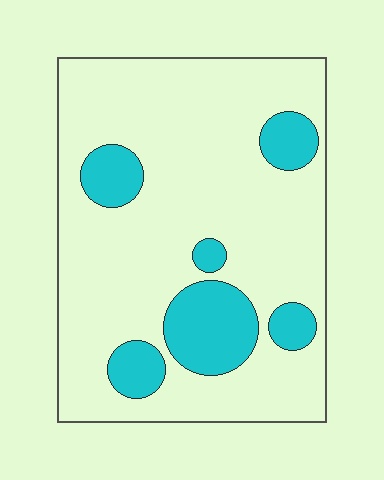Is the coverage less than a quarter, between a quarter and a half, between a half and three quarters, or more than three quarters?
Less than a quarter.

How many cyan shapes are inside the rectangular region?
6.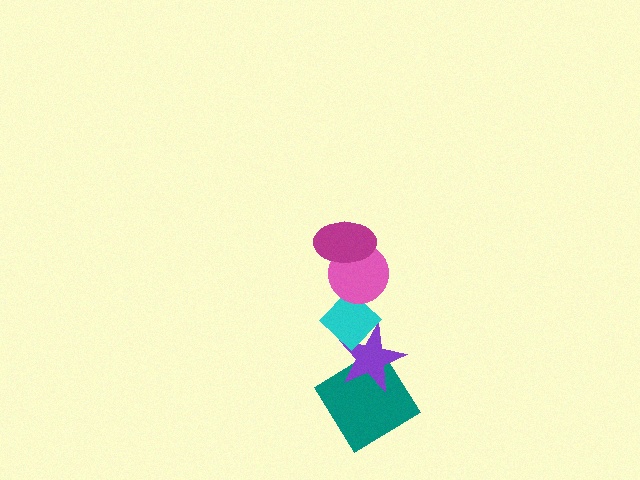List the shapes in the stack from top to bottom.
From top to bottom: the magenta ellipse, the pink circle, the cyan diamond, the purple star, the teal diamond.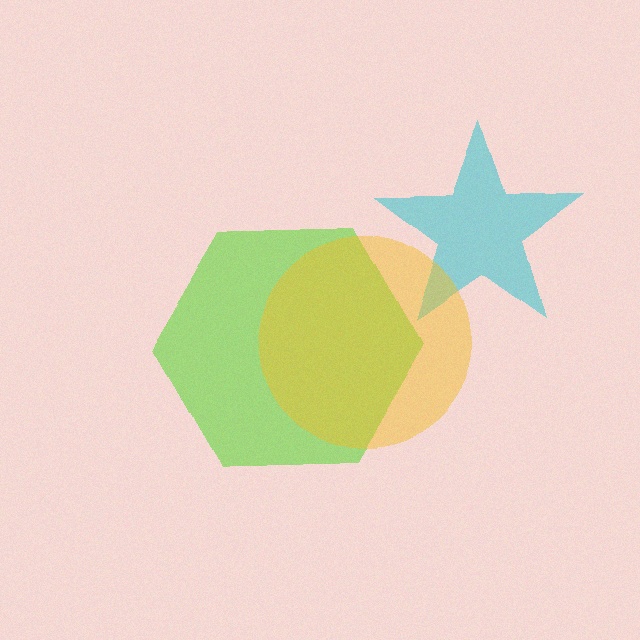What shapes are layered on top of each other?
The layered shapes are: a lime hexagon, a cyan star, a yellow circle.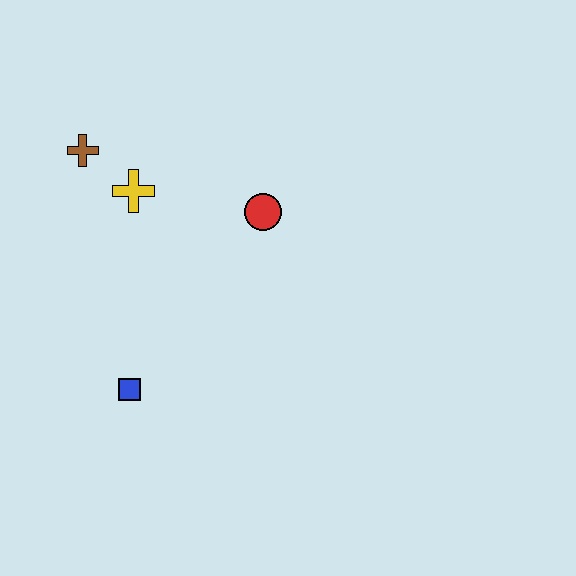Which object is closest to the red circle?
The yellow cross is closest to the red circle.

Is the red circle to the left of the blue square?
No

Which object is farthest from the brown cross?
The blue square is farthest from the brown cross.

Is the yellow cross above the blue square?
Yes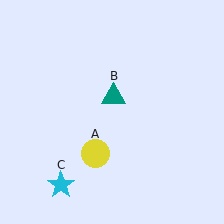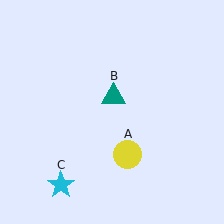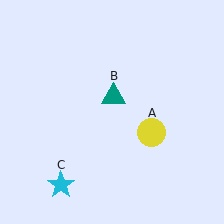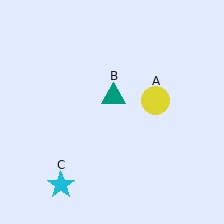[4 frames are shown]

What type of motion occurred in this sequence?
The yellow circle (object A) rotated counterclockwise around the center of the scene.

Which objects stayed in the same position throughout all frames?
Teal triangle (object B) and cyan star (object C) remained stationary.